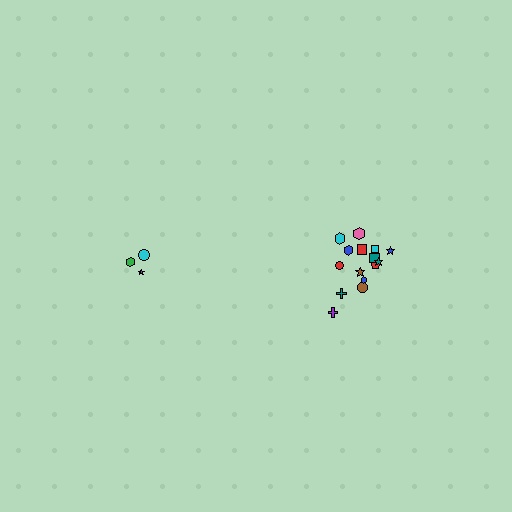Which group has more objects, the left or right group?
The right group.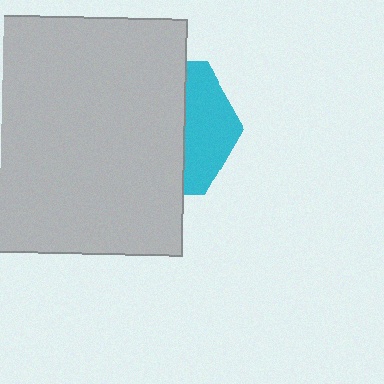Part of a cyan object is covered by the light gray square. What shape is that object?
It is a hexagon.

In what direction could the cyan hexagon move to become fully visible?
The cyan hexagon could move right. That would shift it out from behind the light gray square entirely.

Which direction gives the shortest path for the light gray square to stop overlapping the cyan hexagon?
Moving left gives the shortest separation.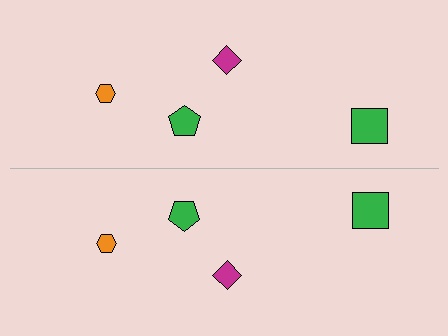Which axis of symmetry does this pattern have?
The pattern has a horizontal axis of symmetry running through the center of the image.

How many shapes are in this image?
There are 8 shapes in this image.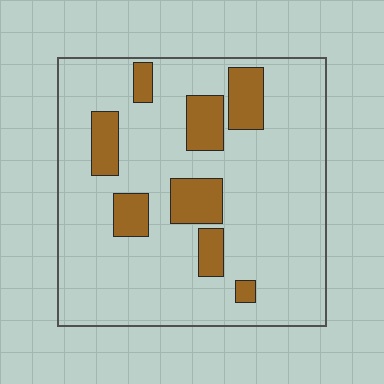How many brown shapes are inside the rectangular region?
8.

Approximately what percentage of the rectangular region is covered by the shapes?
Approximately 20%.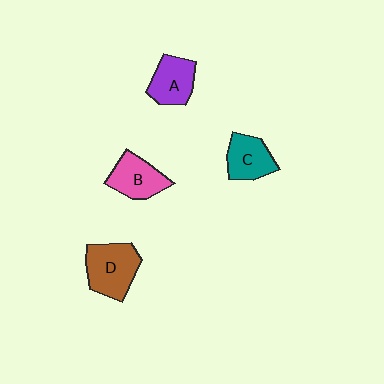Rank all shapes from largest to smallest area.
From largest to smallest: D (brown), B (pink), A (purple), C (teal).